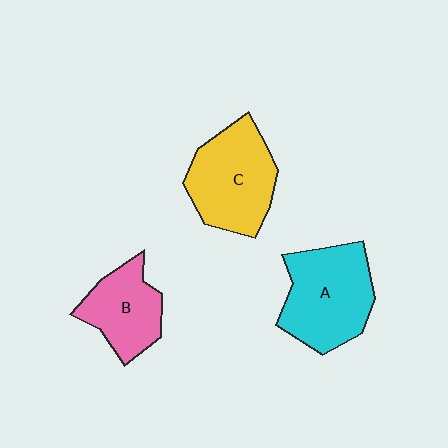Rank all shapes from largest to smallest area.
From largest to smallest: A (cyan), C (yellow), B (pink).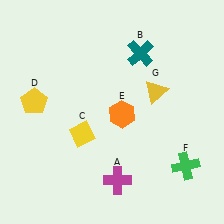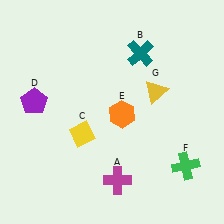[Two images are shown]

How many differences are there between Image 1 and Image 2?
There is 1 difference between the two images.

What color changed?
The pentagon (D) changed from yellow in Image 1 to purple in Image 2.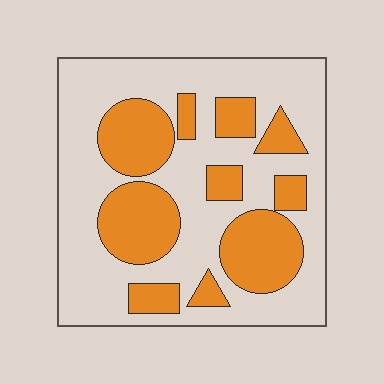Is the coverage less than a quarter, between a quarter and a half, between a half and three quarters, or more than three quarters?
Between a quarter and a half.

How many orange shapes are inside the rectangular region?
10.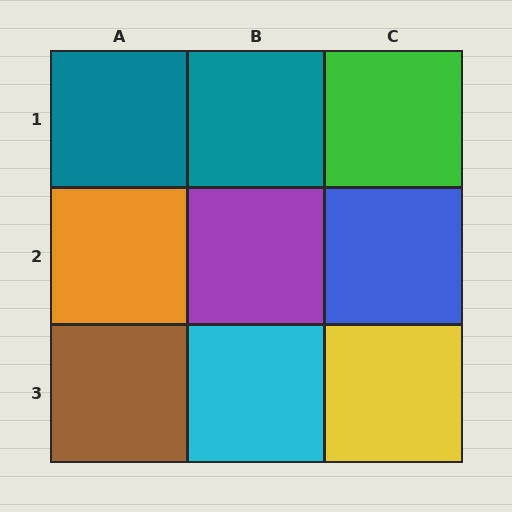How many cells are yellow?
1 cell is yellow.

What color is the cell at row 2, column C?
Blue.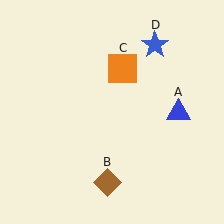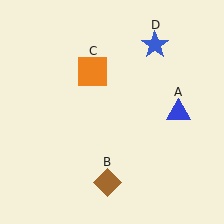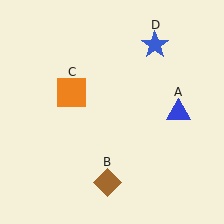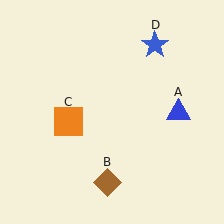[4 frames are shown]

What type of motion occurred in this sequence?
The orange square (object C) rotated counterclockwise around the center of the scene.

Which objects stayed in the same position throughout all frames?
Blue triangle (object A) and brown diamond (object B) and blue star (object D) remained stationary.